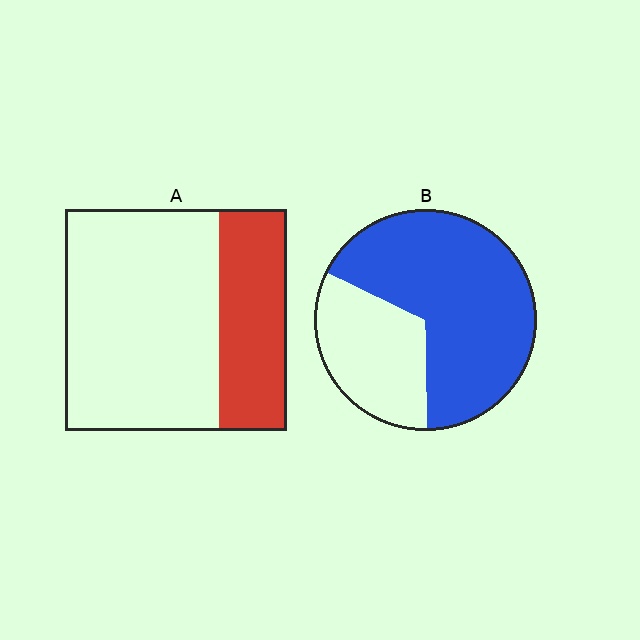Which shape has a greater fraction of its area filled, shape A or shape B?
Shape B.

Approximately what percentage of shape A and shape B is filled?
A is approximately 30% and B is approximately 70%.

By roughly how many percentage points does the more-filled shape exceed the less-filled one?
By roughly 35 percentage points (B over A).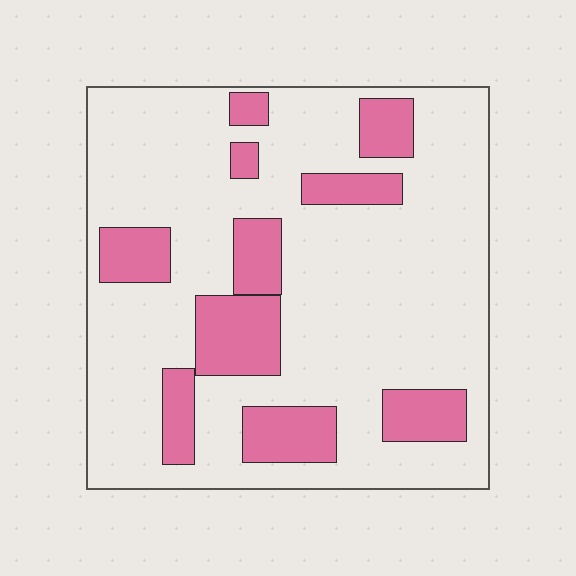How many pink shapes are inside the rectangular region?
10.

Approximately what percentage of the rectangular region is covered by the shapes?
Approximately 25%.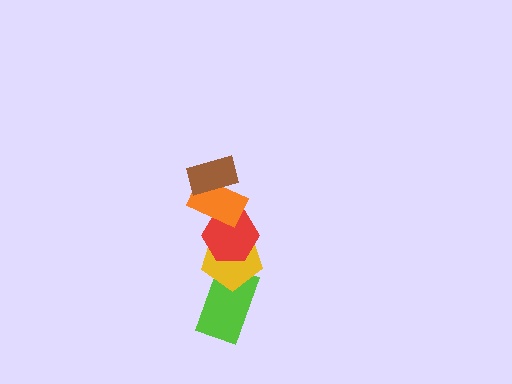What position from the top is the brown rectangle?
The brown rectangle is 1st from the top.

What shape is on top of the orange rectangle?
The brown rectangle is on top of the orange rectangle.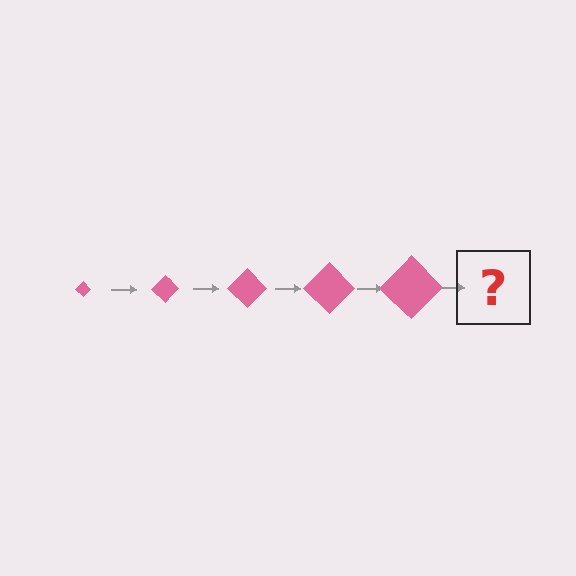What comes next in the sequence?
The next element should be a pink diamond, larger than the previous one.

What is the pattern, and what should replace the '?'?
The pattern is that the diamond gets progressively larger each step. The '?' should be a pink diamond, larger than the previous one.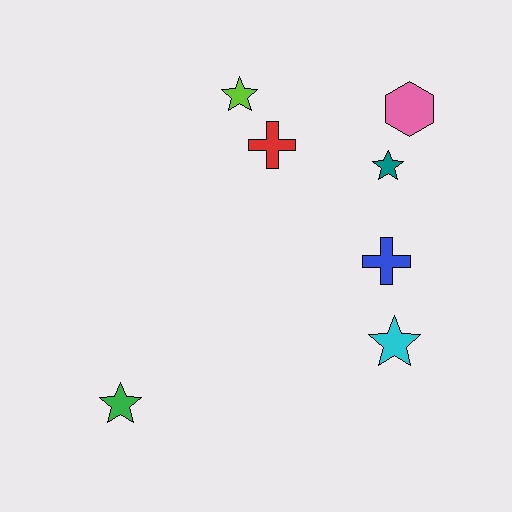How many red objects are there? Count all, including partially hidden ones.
There is 1 red object.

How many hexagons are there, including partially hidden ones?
There is 1 hexagon.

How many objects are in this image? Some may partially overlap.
There are 7 objects.